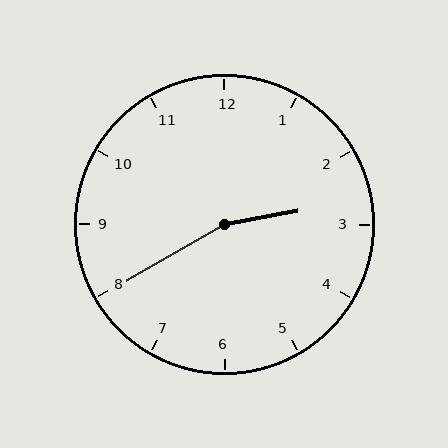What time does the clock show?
2:40.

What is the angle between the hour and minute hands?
Approximately 160 degrees.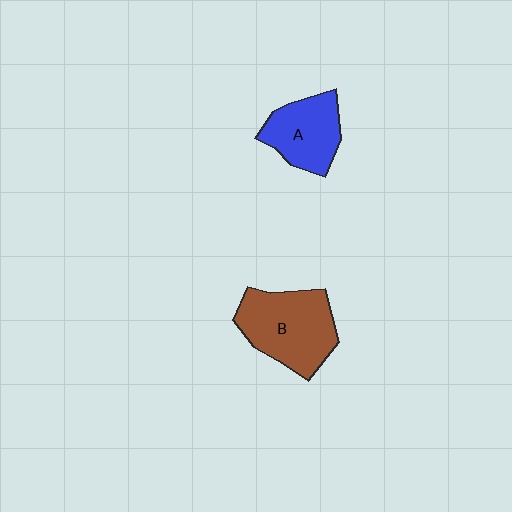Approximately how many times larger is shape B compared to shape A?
Approximately 1.4 times.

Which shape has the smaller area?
Shape A (blue).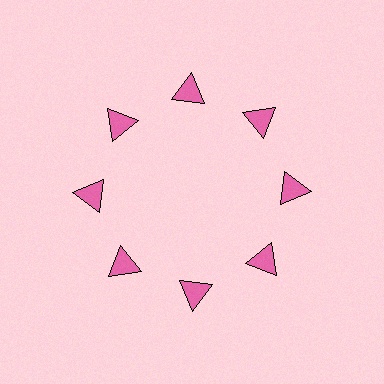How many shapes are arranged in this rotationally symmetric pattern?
There are 8 shapes, arranged in 8 groups of 1.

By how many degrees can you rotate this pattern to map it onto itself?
The pattern maps onto itself every 45 degrees of rotation.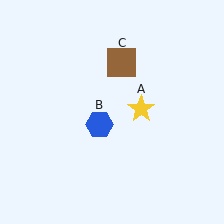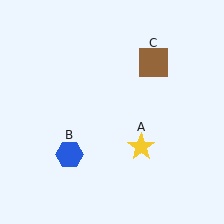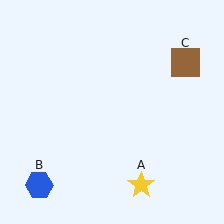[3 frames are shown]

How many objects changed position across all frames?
3 objects changed position: yellow star (object A), blue hexagon (object B), brown square (object C).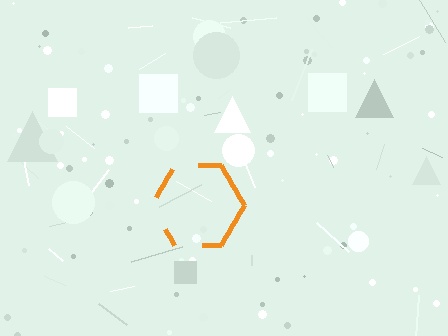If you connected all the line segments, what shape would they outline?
They would outline a hexagon.